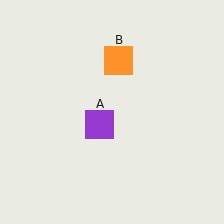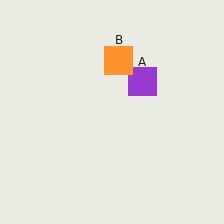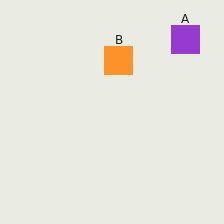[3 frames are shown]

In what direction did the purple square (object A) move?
The purple square (object A) moved up and to the right.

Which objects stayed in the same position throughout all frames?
Orange square (object B) remained stationary.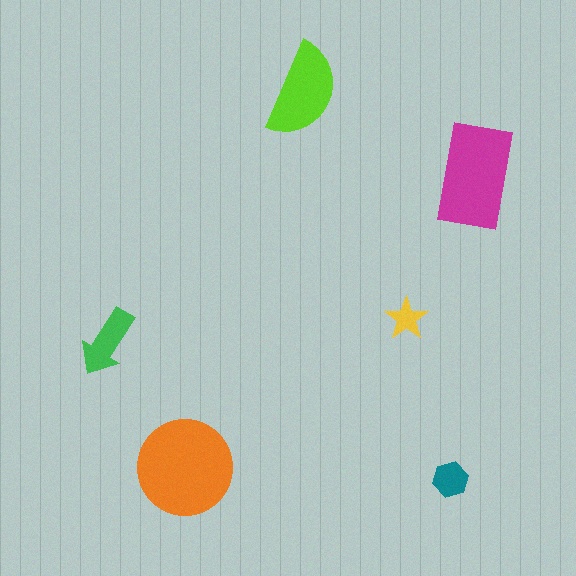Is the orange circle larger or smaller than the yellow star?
Larger.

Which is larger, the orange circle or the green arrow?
The orange circle.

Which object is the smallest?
The yellow star.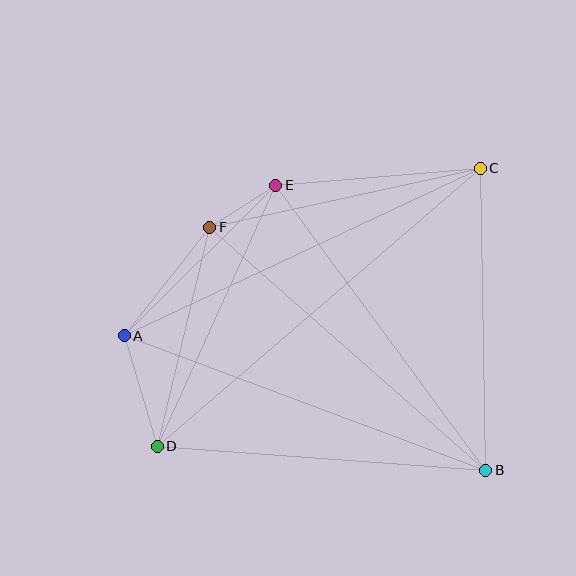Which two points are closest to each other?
Points E and F are closest to each other.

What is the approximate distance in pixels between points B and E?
The distance between B and E is approximately 354 pixels.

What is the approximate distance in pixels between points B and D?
The distance between B and D is approximately 329 pixels.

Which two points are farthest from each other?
Points C and D are farthest from each other.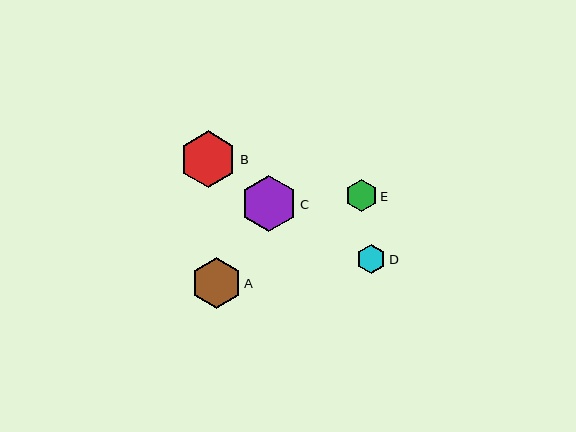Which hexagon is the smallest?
Hexagon D is the smallest with a size of approximately 29 pixels.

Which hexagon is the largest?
Hexagon B is the largest with a size of approximately 57 pixels.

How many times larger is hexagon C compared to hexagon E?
Hexagon C is approximately 1.7 times the size of hexagon E.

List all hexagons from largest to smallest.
From largest to smallest: B, C, A, E, D.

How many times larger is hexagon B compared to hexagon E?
Hexagon B is approximately 1.8 times the size of hexagon E.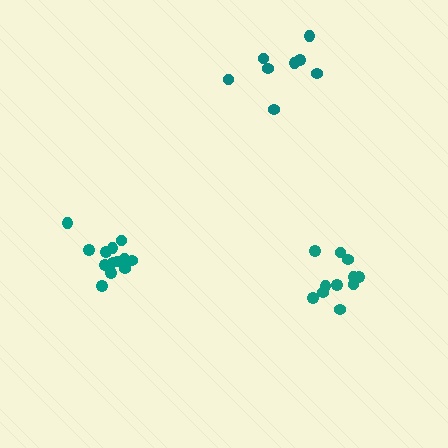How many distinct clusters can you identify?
There are 3 distinct clusters.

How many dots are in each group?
Group 1: 8 dots, Group 2: 13 dots, Group 3: 11 dots (32 total).